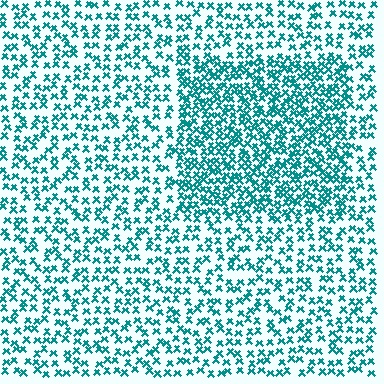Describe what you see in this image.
The image contains small teal elements arranged at two different densities. A rectangle-shaped region is visible where the elements are more densely packed than the surrounding area.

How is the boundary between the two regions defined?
The boundary is defined by a change in element density (approximately 1.9x ratio). All elements are the same color, size, and shape.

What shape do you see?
I see a rectangle.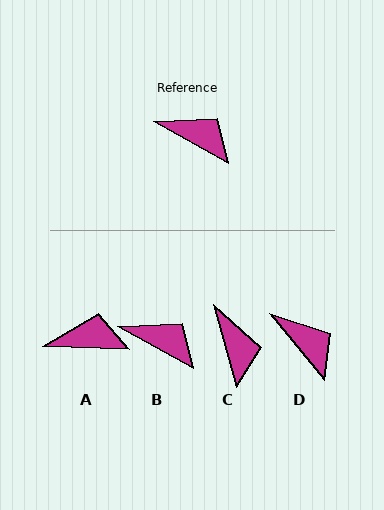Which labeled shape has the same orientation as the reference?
B.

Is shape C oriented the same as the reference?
No, it is off by about 45 degrees.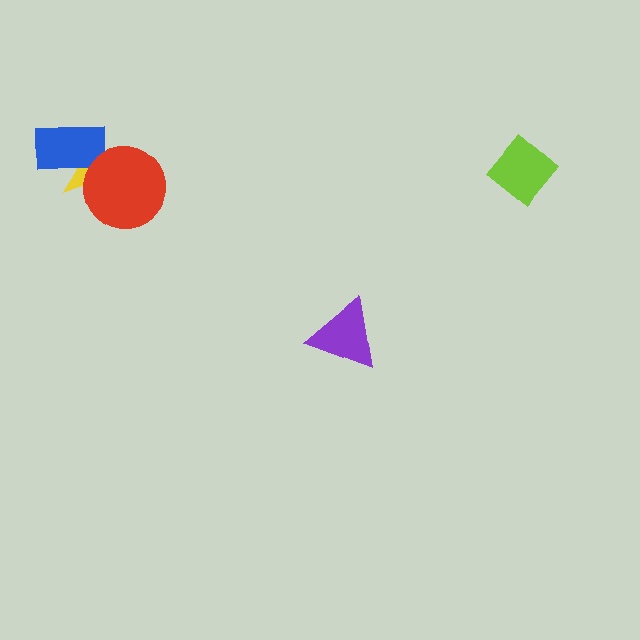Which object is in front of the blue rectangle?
The red circle is in front of the blue rectangle.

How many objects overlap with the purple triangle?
0 objects overlap with the purple triangle.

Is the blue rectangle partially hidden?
Yes, it is partially covered by another shape.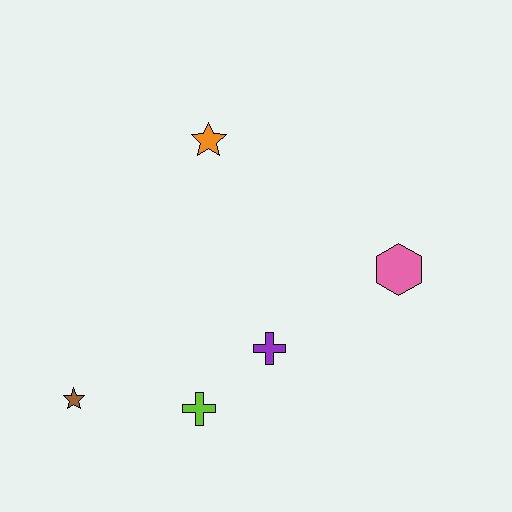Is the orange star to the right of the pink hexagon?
No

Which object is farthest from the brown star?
The pink hexagon is farthest from the brown star.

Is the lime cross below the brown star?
Yes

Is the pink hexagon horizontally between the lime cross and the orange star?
No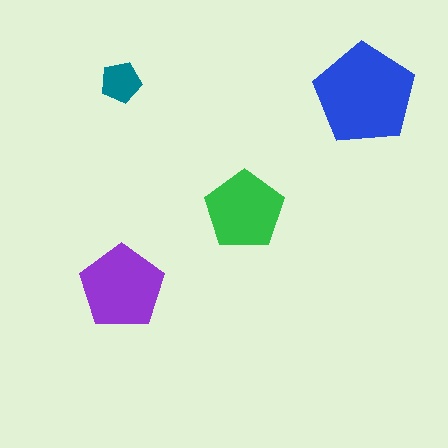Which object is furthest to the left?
The teal pentagon is leftmost.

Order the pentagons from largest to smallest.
the blue one, the purple one, the green one, the teal one.